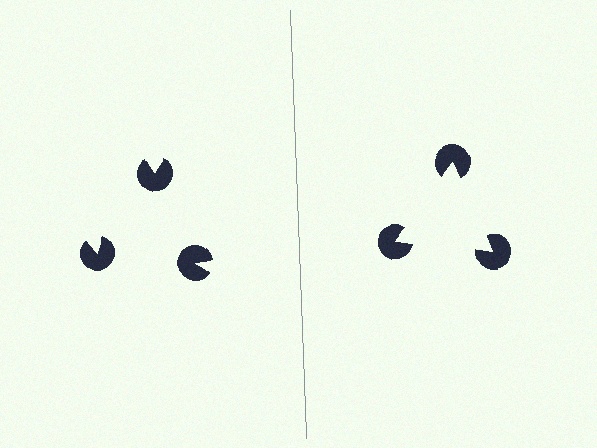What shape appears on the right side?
An illusory triangle.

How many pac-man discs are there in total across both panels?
6 — 3 on each side.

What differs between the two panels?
The pac-man discs are positioned identically on both sides; only the wedge orientations differ. On the right they align to a triangle; on the left they are misaligned.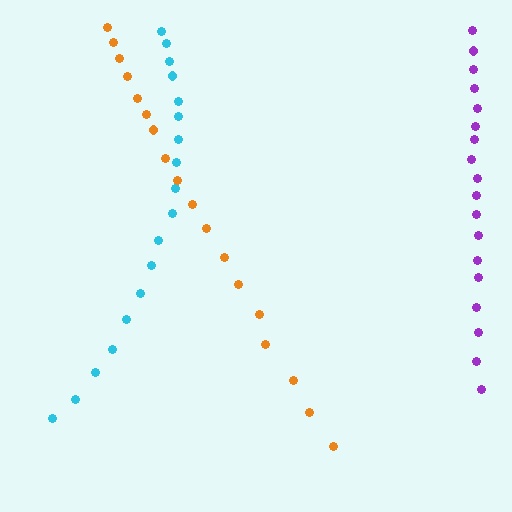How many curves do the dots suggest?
There are 3 distinct paths.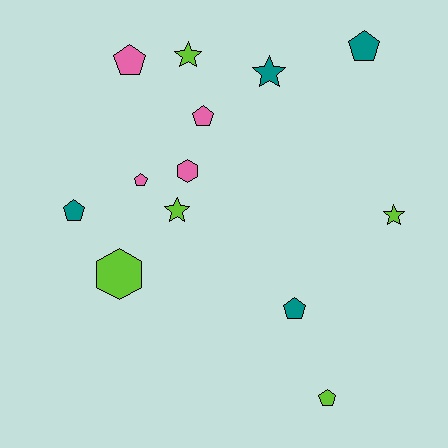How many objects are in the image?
There are 13 objects.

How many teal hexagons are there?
There are no teal hexagons.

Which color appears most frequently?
Lime, with 5 objects.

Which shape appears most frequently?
Pentagon, with 7 objects.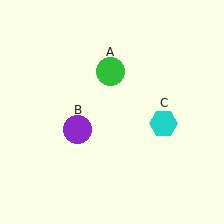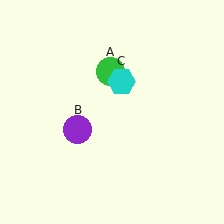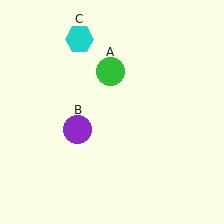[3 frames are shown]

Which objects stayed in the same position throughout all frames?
Green circle (object A) and purple circle (object B) remained stationary.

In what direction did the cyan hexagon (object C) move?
The cyan hexagon (object C) moved up and to the left.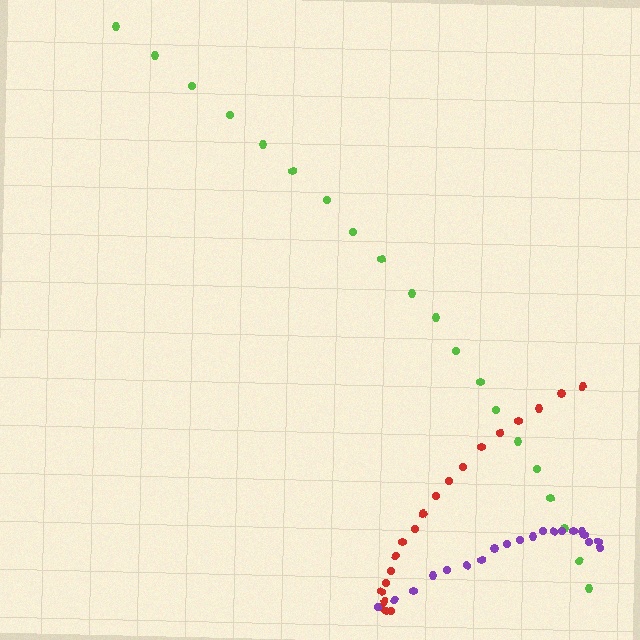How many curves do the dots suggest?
There are 3 distinct paths.